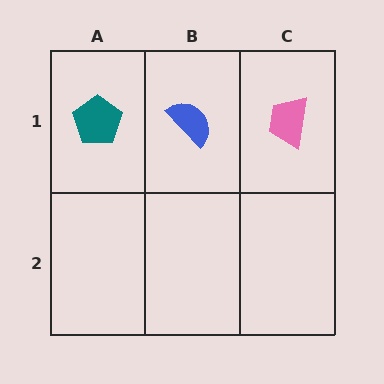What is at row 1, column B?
A blue semicircle.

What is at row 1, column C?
A pink trapezoid.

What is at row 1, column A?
A teal pentagon.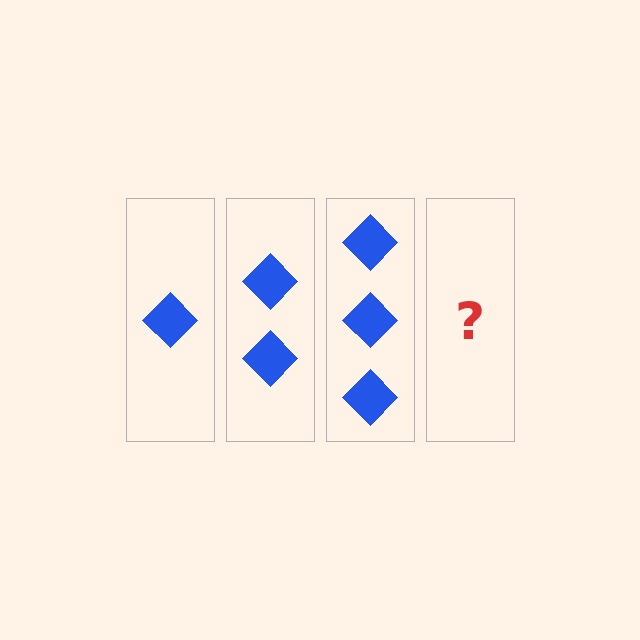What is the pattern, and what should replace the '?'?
The pattern is that each step adds one more diamond. The '?' should be 4 diamonds.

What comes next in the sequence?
The next element should be 4 diamonds.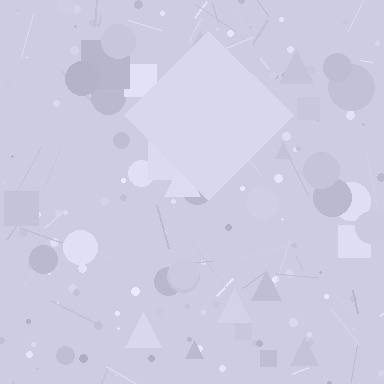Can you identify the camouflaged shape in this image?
The camouflaged shape is a diamond.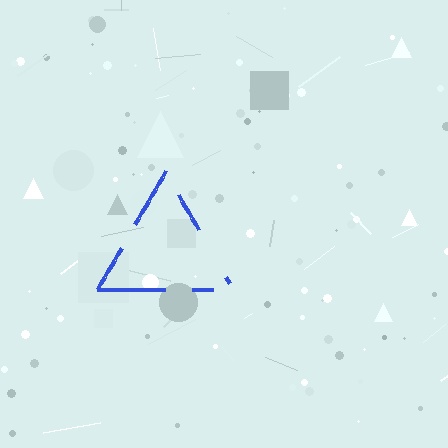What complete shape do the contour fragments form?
The contour fragments form a triangle.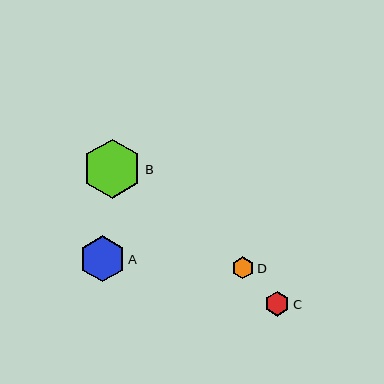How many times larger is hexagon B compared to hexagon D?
Hexagon B is approximately 2.7 times the size of hexagon D.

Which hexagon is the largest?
Hexagon B is the largest with a size of approximately 59 pixels.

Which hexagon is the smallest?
Hexagon D is the smallest with a size of approximately 22 pixels.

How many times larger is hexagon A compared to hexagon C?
Hexagon A is approximately 1.8 times the size of hexagon C.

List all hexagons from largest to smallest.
From largest to smallest: B, A, C, D.